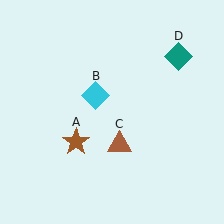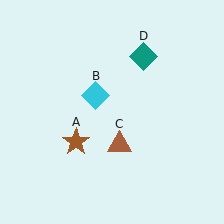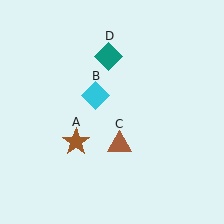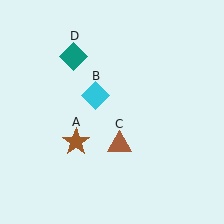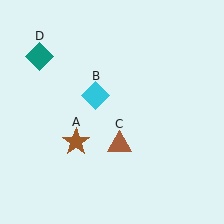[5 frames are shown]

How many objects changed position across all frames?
1 object changed position: teal diamond (object D).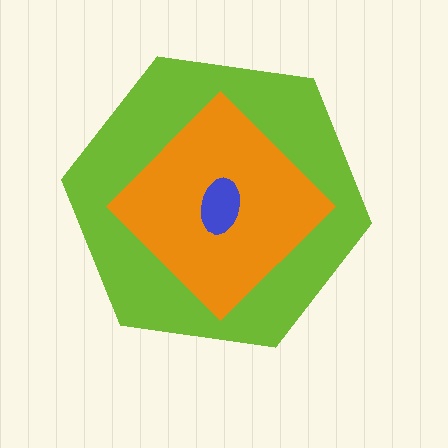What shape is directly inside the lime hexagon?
The orange diamond.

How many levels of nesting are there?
3.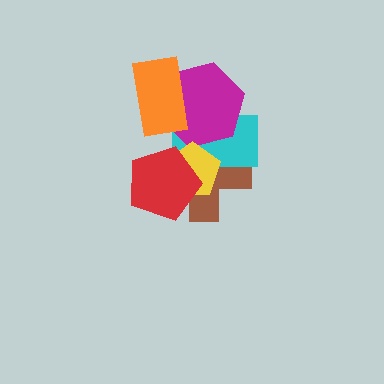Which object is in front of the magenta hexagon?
The orange rectangle is in front of the magenta hexagon.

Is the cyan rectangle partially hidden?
Yes, it is partially covered by another shape.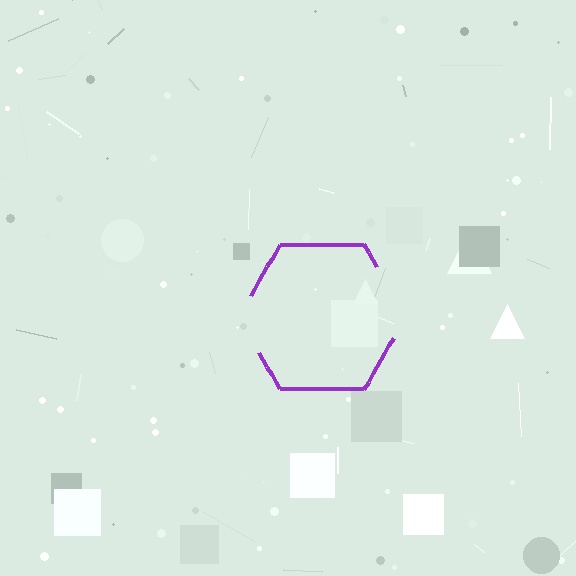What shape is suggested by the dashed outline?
The dashed outline suggests a hexagon.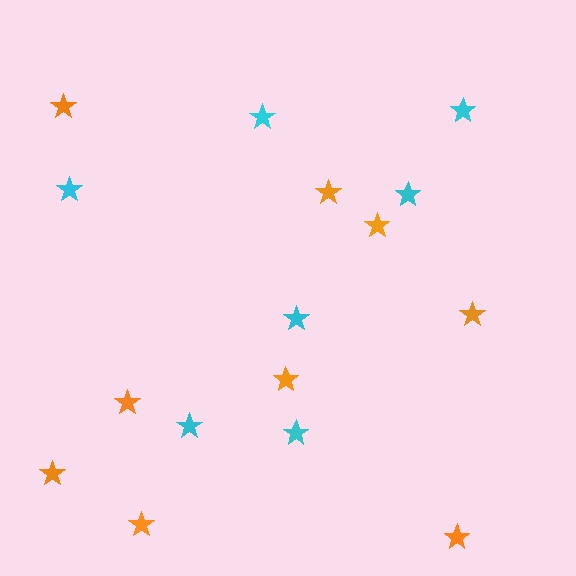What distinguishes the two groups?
There are 2 groups: one group of cyan stars (7) and one group of orange stars (9).